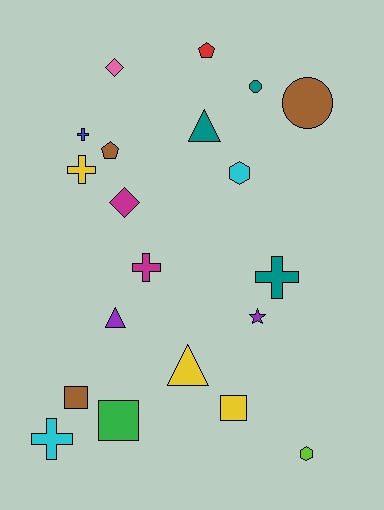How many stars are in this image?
There is 1 star.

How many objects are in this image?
There are 20 objects.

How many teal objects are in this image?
There are 3 teal objects.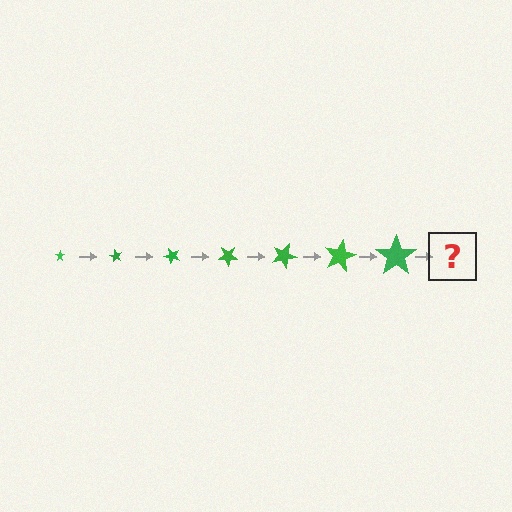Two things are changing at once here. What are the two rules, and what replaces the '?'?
The two rules are that the star grows larger each step and it rotates 60 degrees each step. The '?' should be a star, larger than the previous one and rotated 420 degrees from the start.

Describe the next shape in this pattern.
It should be a star, larger than the previous one and rotated 420 degrees from the start.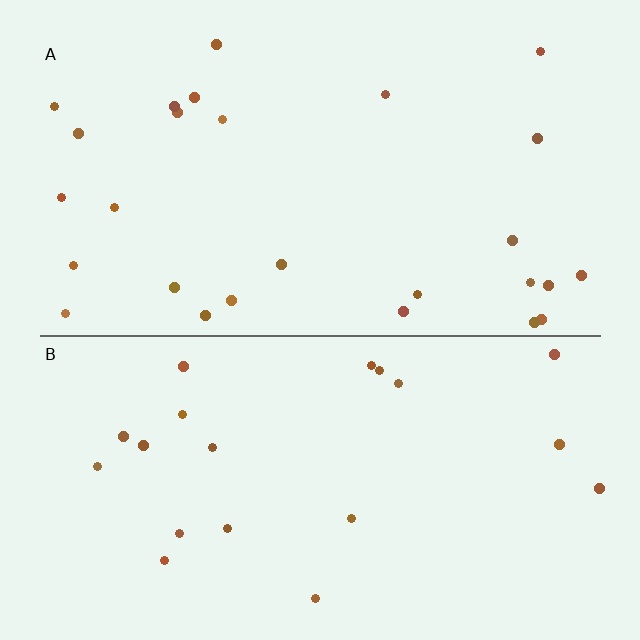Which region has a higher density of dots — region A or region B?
A (the top).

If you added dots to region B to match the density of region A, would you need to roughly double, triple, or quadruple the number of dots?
Approximately double.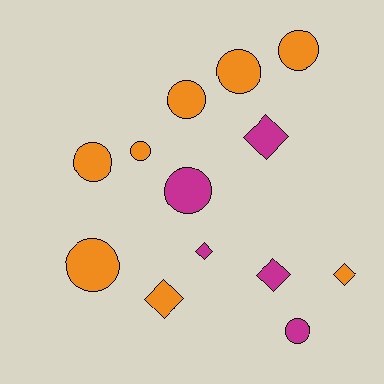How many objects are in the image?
There are 13 objects.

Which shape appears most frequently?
Circle, with 8 objects.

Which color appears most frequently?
Orange, with 8 objects.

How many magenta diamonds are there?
There are 3 magenta diamonds.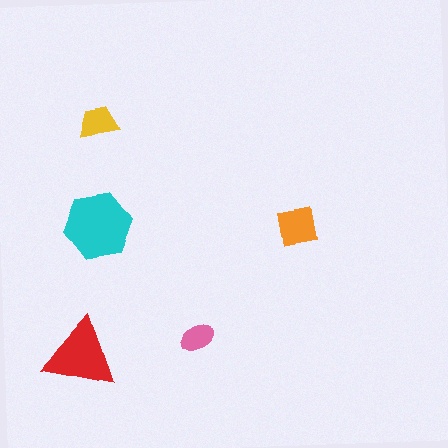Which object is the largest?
The cyan hexagon.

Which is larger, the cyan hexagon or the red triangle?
The cyan hexagon.